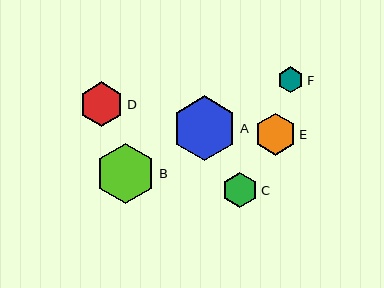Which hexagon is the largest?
Hexagon A is the largest with a size of approximately 65 pixels.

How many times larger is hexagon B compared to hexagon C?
Hexagon B is approximately 1.7 times the size of hexagon C.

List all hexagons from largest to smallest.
From largest to smallest: A, B, D, E, C, F.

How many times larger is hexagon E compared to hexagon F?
Hexagon E is approximately 1.6 times the size of hexagon F.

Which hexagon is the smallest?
Hexagon F is the smallest with a size of approximately 26 pixels.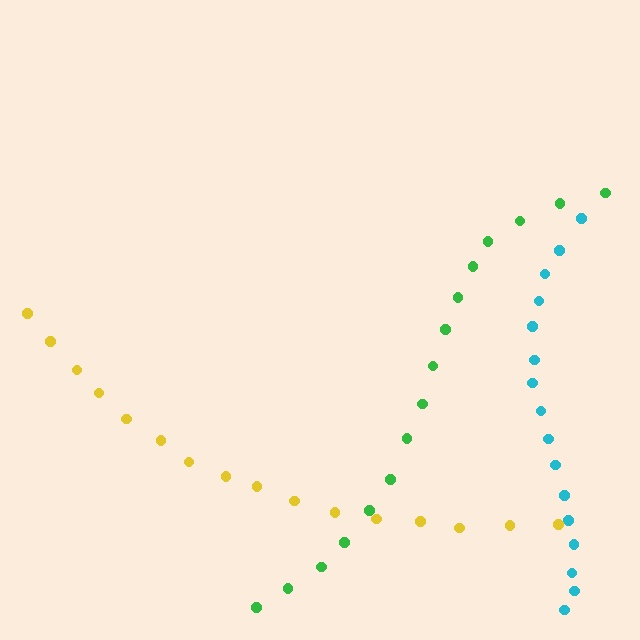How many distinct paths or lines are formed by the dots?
There are 3 distinct paths.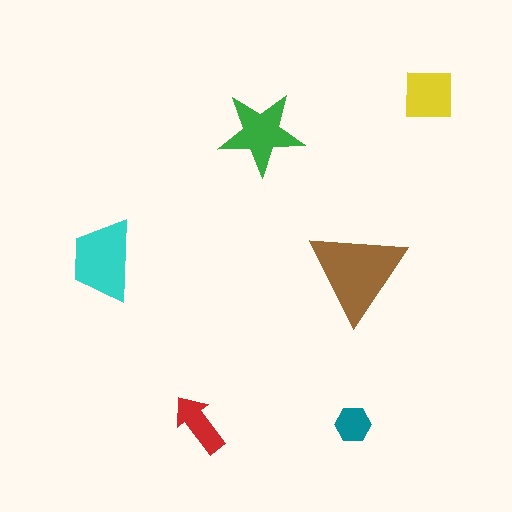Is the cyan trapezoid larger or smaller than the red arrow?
Larger.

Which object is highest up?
The yellow square is topmost.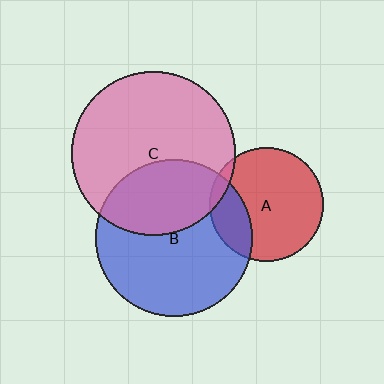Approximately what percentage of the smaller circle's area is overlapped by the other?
Approximately 25%.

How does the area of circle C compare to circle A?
Approximately 2.1 times.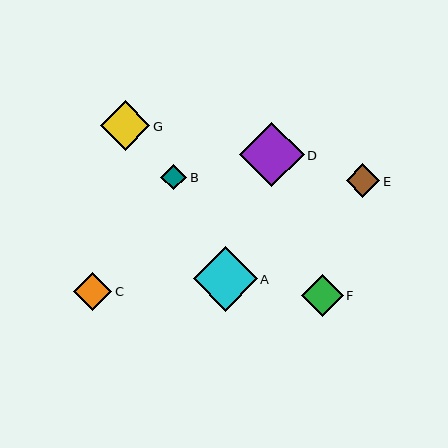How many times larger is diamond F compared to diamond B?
Diamond F is approximately 1.6 times the size of diamond B.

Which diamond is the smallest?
Diamond B is the smallest with a size of approximately 26 pixels.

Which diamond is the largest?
Diamond D is the largest with a size of approximately 64 pixels.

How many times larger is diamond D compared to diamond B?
Diamond D is approximately 2.5 times the size of diamond B.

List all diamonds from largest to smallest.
From largest to smallest: D, A, G, F, C, E, B.